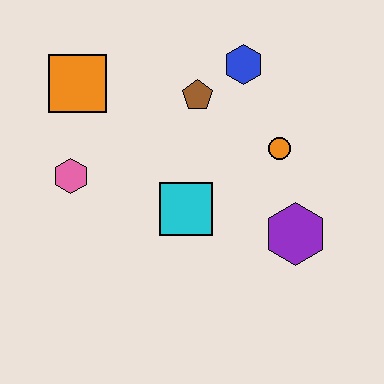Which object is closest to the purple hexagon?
The orange circle is closest to the purple hexagon.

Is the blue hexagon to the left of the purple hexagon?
Yes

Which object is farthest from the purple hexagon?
The orange square is farthest from the purple hexagon.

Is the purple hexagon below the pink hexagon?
Yes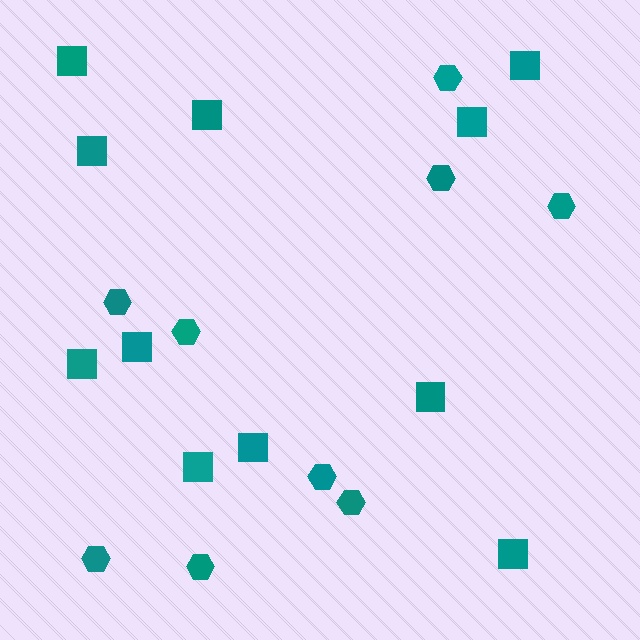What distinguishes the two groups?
There are 2 groups: one group of squares (11) and one group of hexagons (9).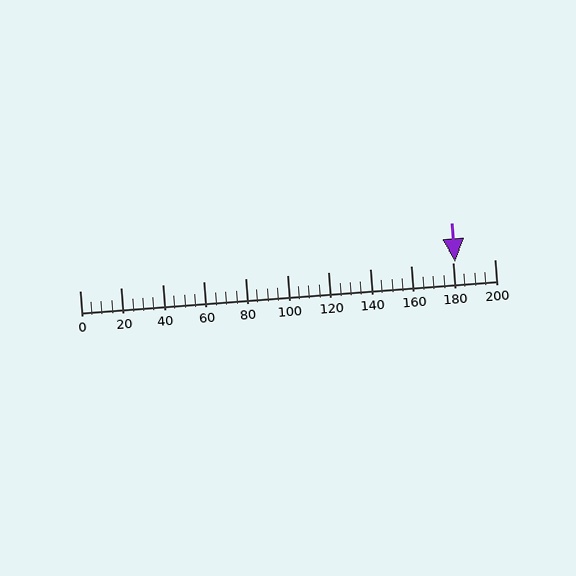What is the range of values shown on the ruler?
The ruler shows values from 0 to 200.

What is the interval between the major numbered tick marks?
The major tick marks are spaced 20 units apart.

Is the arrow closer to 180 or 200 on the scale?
The arrow is closer to 180.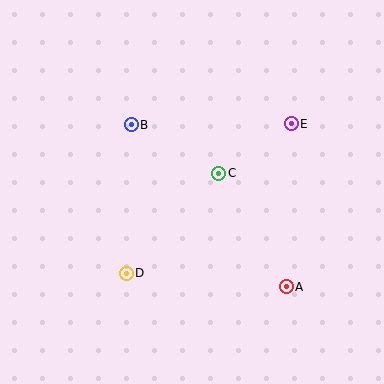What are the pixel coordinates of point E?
Point E is at (291, 124).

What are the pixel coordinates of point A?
Point A is at (286, 287).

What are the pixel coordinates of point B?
Point B is at (131, 125).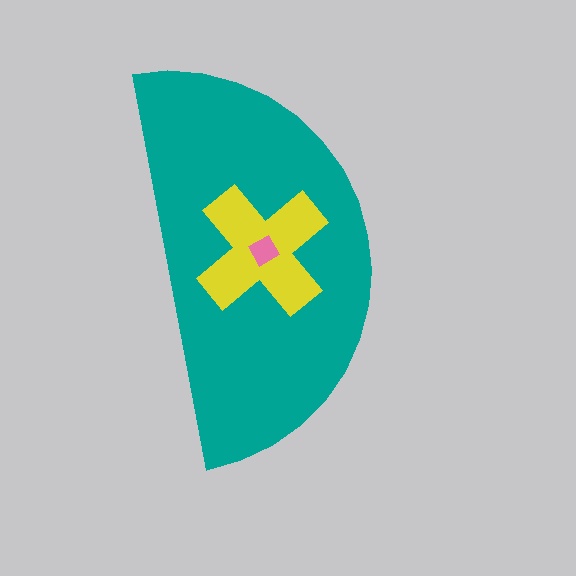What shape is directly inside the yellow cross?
The pink diamond.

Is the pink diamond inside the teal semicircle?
Yes.